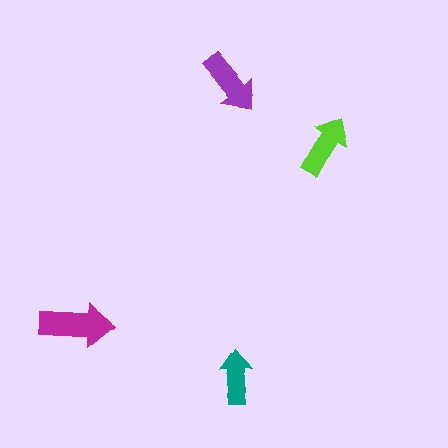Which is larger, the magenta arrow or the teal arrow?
The magenta one.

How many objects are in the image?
There are 4 objects in the image.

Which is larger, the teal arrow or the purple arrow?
The purple one.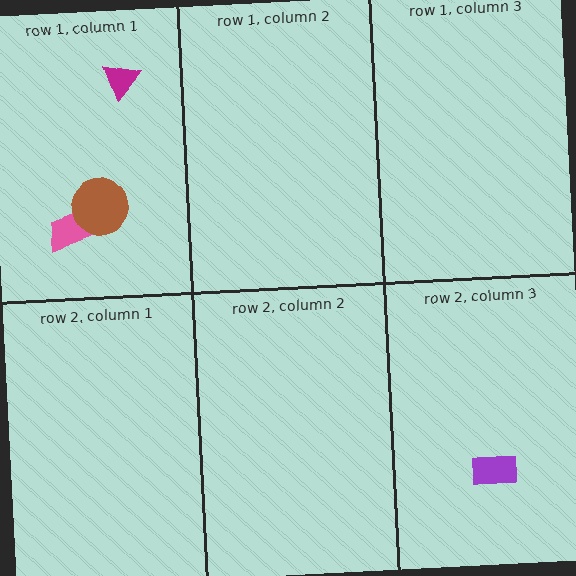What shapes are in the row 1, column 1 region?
The pink trapezoid, the brown circle, the magenta triangle.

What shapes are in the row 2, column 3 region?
The purple rectangle.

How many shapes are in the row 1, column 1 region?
3.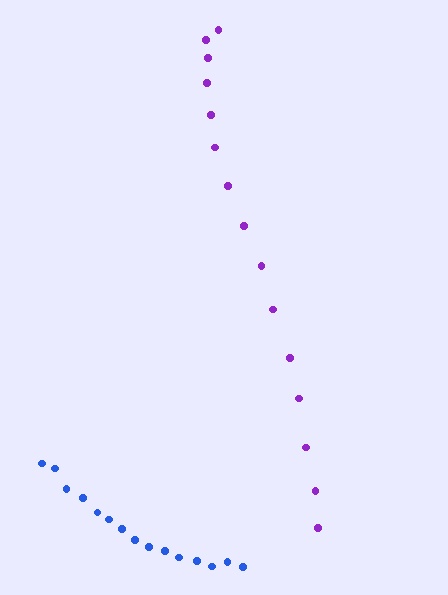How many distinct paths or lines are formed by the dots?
There are 2 distinct paths.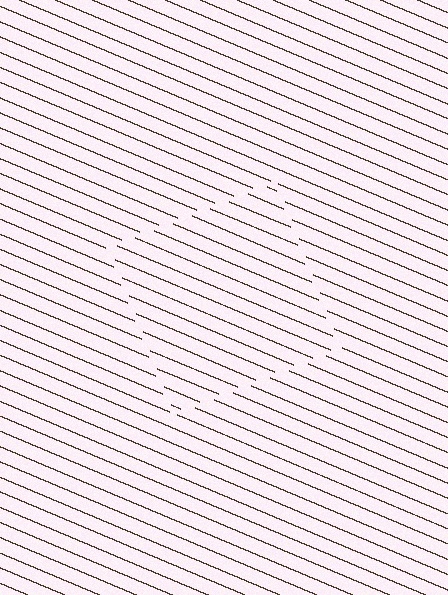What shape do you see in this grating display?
An illusory square. The interior of the shape contains the same grating, shifted by half a period — the contour is defined by the phase discontinuity where line-ends from the inner and outer gratings abut.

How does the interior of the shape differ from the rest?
The interior of the shape contains the same grating, shifted by half a period — the contour is defined by the phase discontinuity where line-ends from the inner and outer gratings abut.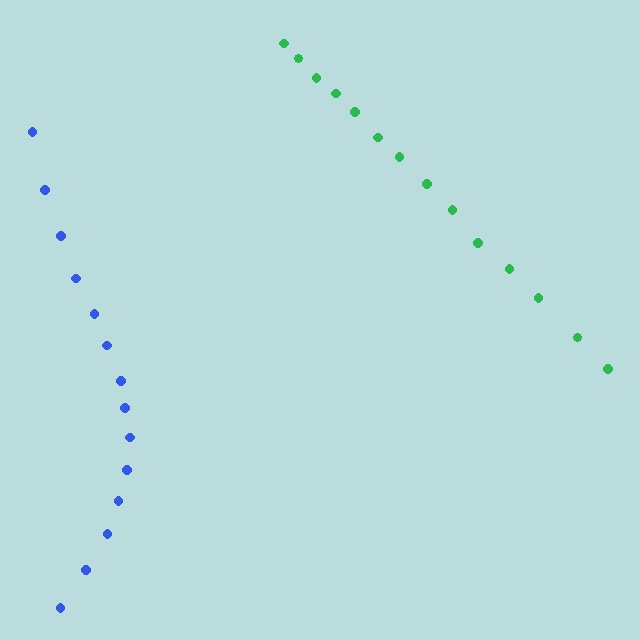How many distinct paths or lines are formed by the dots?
There are 2 distinct paths.